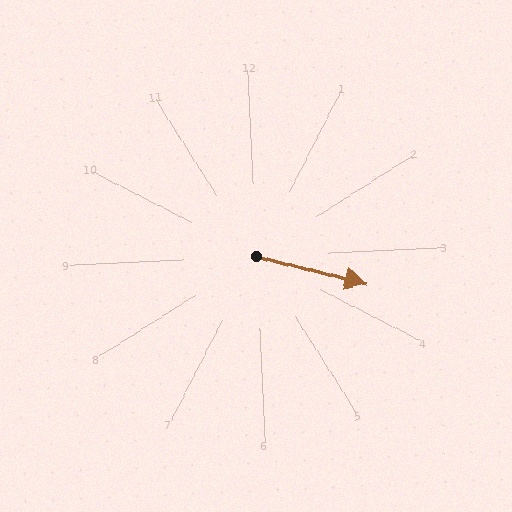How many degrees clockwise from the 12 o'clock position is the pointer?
Approximately 107 degrees.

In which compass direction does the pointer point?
East.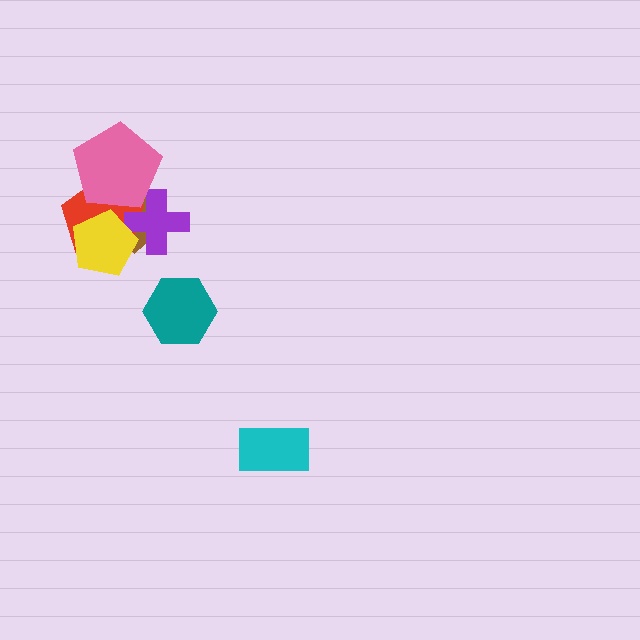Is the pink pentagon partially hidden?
No, no other shape covers it.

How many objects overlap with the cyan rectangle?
0 objects overlap with the cyan rectangle.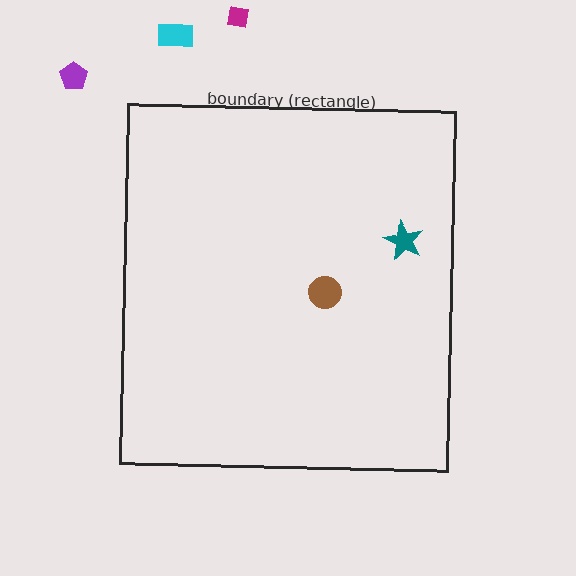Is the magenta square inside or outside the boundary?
Outside.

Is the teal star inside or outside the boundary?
Inside.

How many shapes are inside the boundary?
2 inside, 3 outside.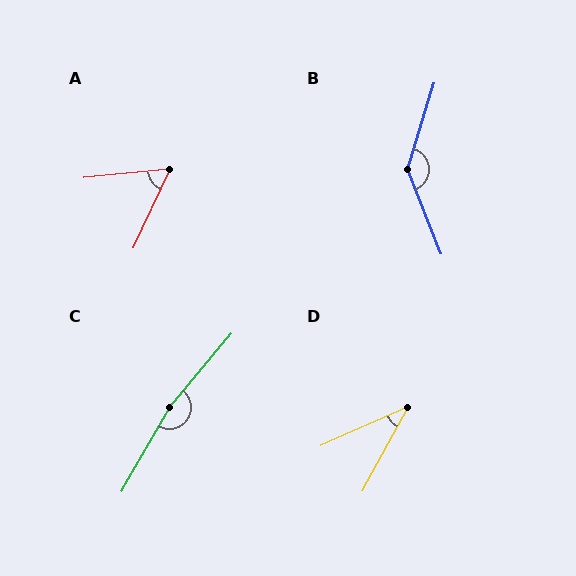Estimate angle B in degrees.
Approximately 142 degrees.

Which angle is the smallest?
D, at approximately 37 degrees.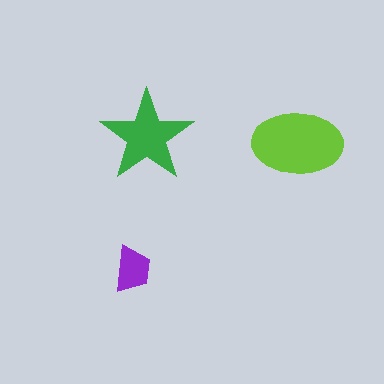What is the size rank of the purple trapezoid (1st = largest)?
3rd.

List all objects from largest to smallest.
The lime ellipse, the green star, the purple trapezoid.